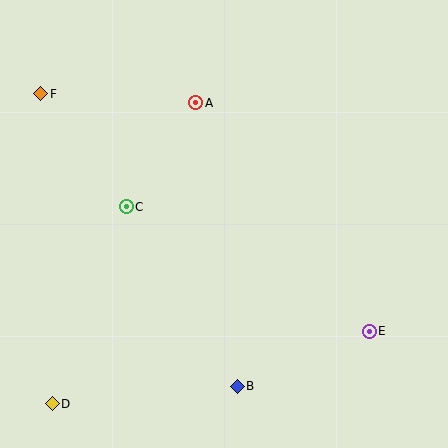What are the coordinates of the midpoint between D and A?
The midpoint between D and A is at (124, 253).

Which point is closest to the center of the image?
Point C at (126, 207) is closest to the center.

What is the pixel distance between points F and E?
The distance between F and E is 405 pixels.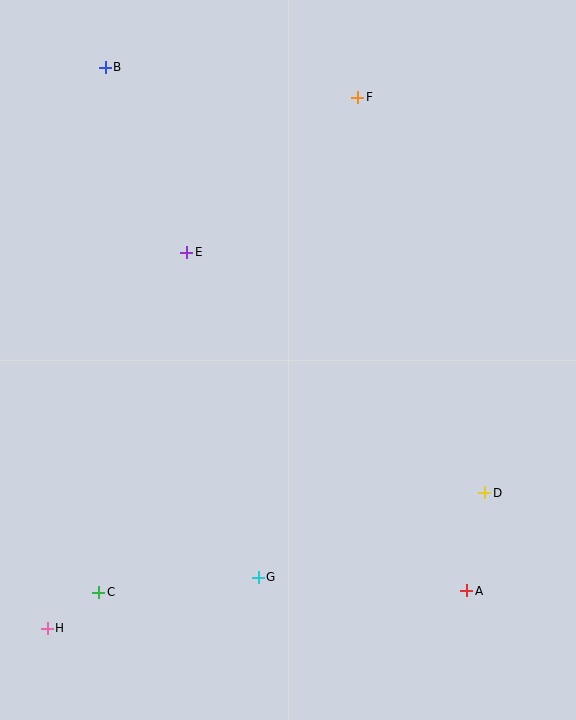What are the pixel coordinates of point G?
Point G is at (258, 577).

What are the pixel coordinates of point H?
Point H is at (47, 628).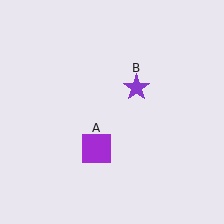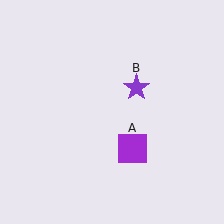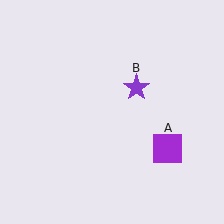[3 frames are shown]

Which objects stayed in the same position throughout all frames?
Purple star (object B) remained stationary.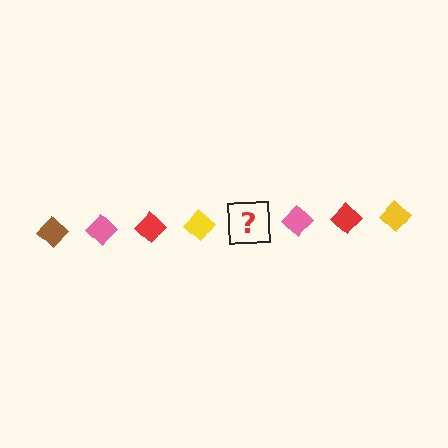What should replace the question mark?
The question mark should be replaced with a brown diamond.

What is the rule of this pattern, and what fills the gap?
The rule is that the pattern cycles through brown, pink, red, yellow diamonds. The gap should be filled with a brown diamond.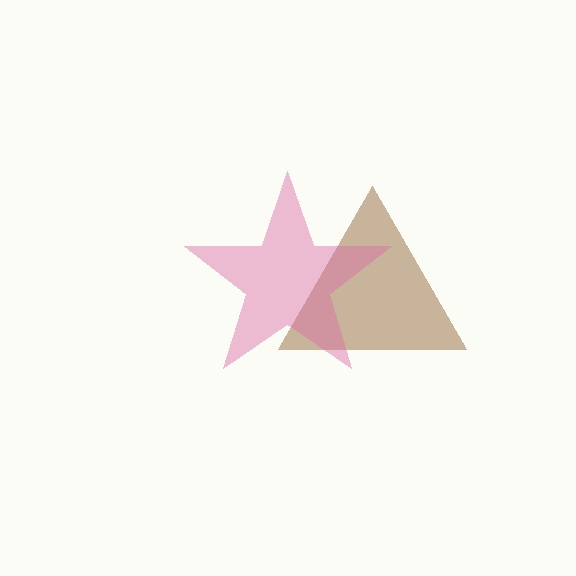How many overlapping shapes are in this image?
There are 2 overlapping shapes in the image.